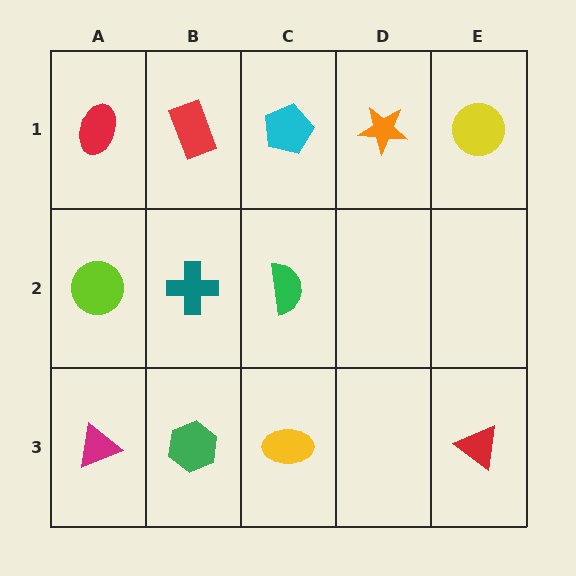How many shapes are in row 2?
3 shapes.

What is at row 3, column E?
A red triangle.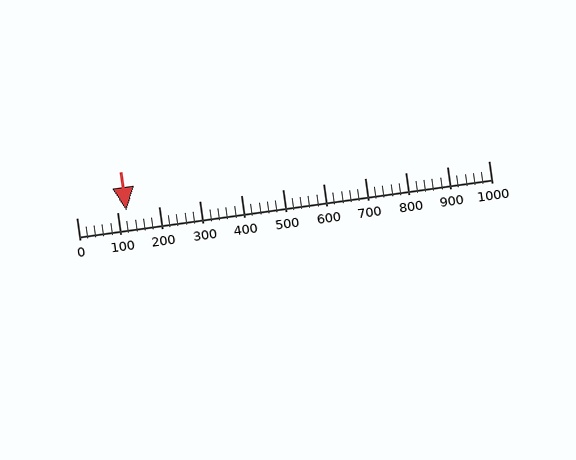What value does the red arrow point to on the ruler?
The red arrow points to approximately 122.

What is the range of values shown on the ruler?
The ruler shows values from 0 to 1000.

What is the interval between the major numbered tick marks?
The major tick marks are spaced 100 units apart.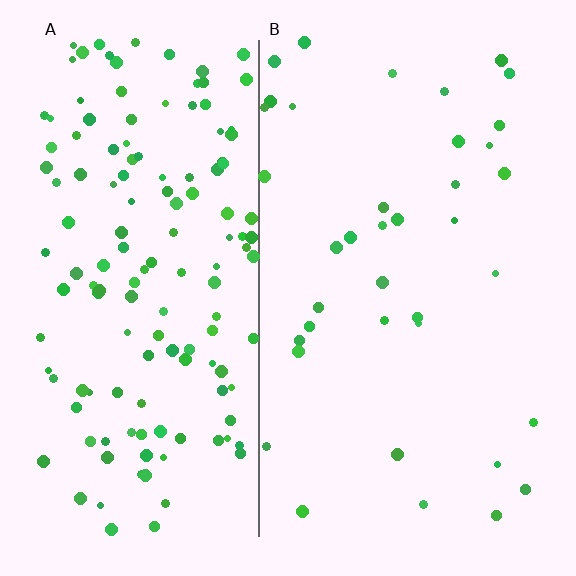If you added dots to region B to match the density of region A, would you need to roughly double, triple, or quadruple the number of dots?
Approximately quadruple.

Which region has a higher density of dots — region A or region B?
A (the left).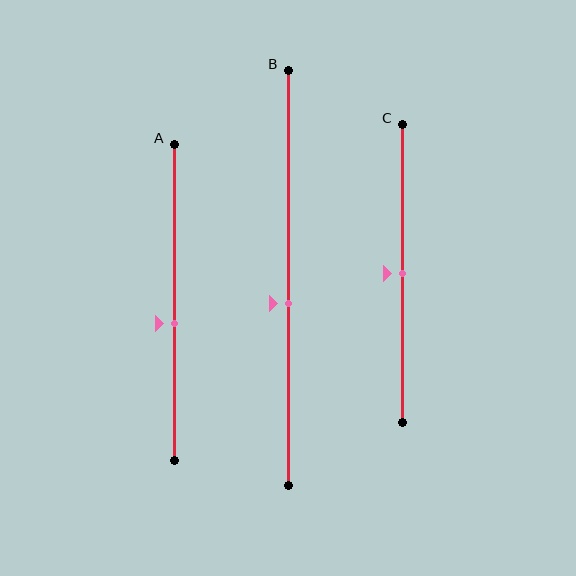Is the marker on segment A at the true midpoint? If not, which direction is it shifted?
No, the marker on segment A is shifted downward by about 7% of the segment length.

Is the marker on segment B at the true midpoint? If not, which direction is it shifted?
No, the marker on segment B is shifted downward by about 6% of the segment length.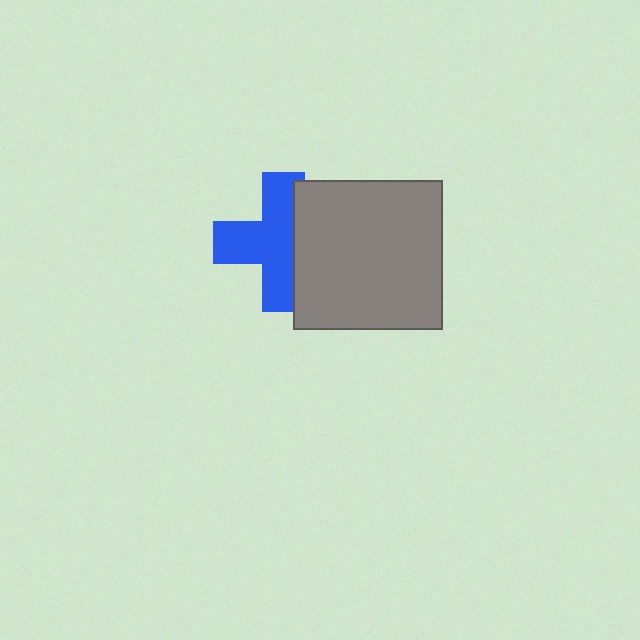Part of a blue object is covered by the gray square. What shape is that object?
It is a cross.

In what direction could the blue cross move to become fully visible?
The blue cross could move left. That would shift it out from behind the gray square entirely.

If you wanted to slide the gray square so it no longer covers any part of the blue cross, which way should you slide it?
Slide it right — that is the most direct way to separate the two shapes.